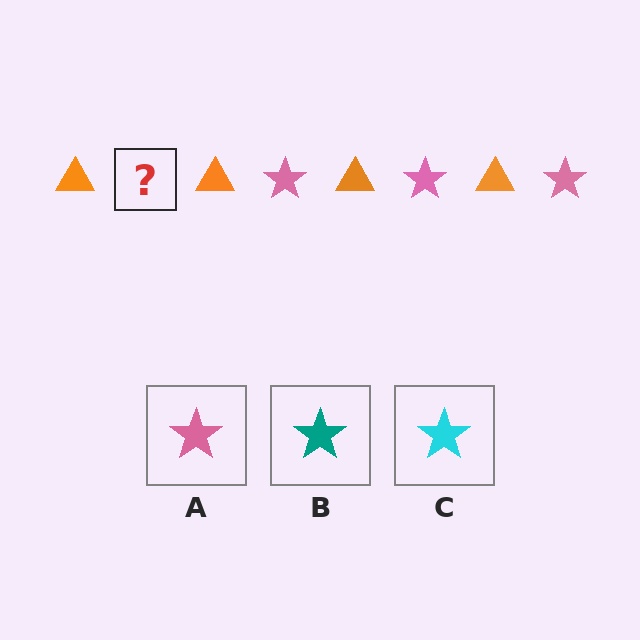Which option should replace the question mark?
Option A.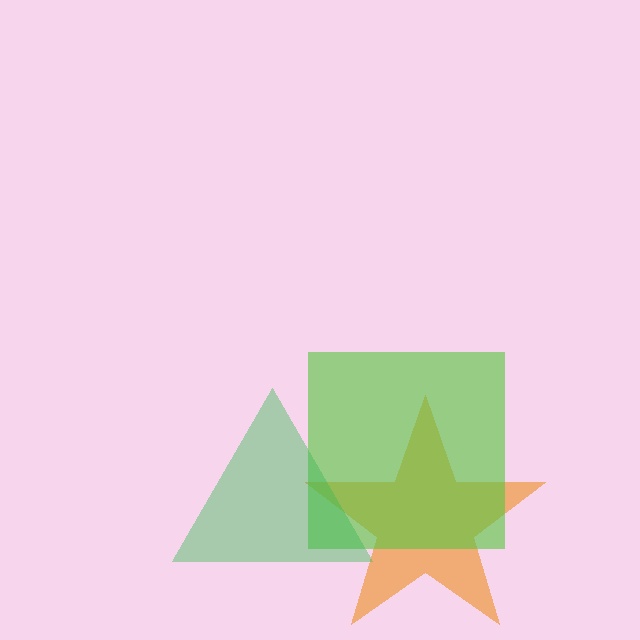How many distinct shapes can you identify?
There are 3 distinct shapes: an orange star, a lime square, a green triangle.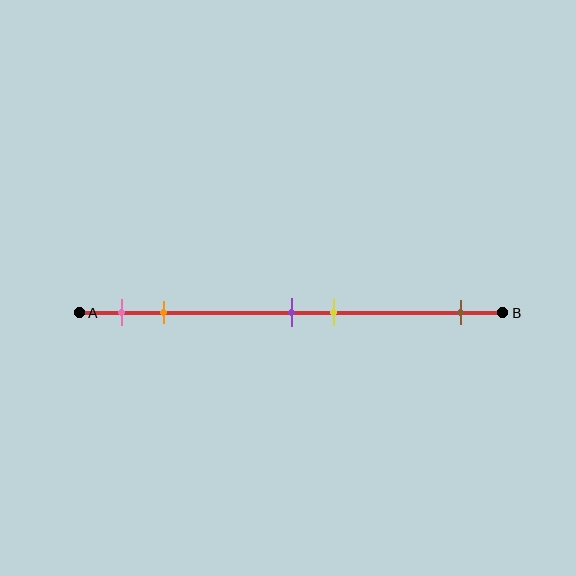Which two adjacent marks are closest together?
The purple and yellow marks are the closest adjacent pair.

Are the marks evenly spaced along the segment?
No, the marks are not evenly spaced.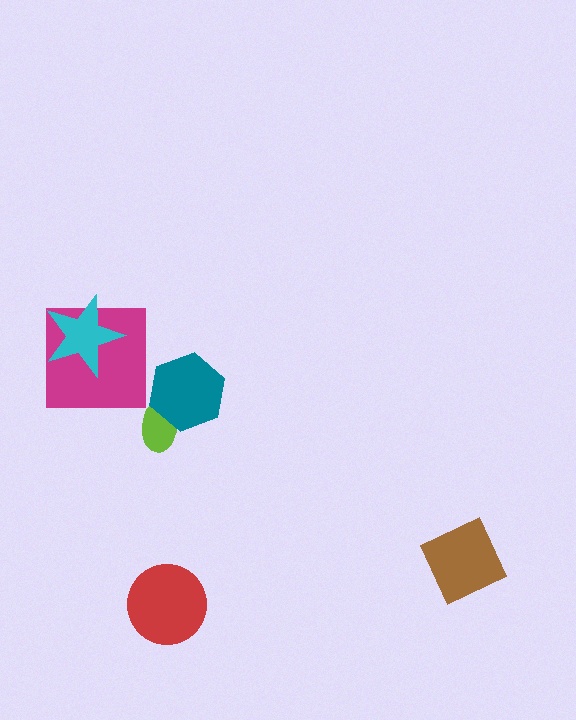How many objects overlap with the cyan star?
1 object overlaps with the cyan star.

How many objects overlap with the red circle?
0 objects overlap with the red circle.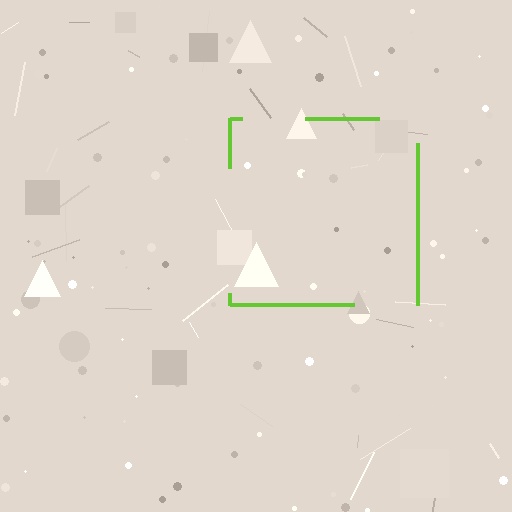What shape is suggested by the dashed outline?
The dashed outline suggests a square.